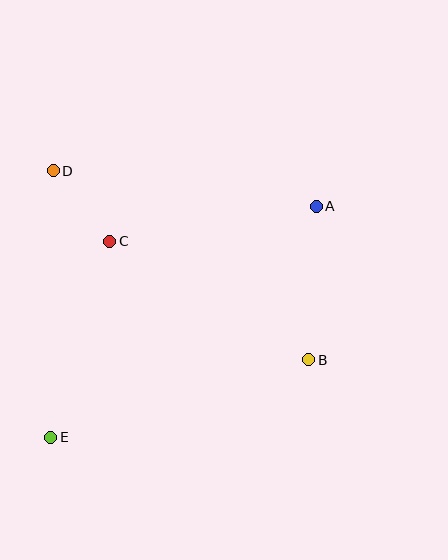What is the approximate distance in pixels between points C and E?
The distance between C and E is approximately 205 pixels.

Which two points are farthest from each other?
Points A and E are farthest from each other.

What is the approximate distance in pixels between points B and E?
The distance between B and E is approximately 270 pixels.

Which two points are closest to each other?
Points C and D are closest to each other.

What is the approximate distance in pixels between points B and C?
The distance between B and C is approximately 232 pixels.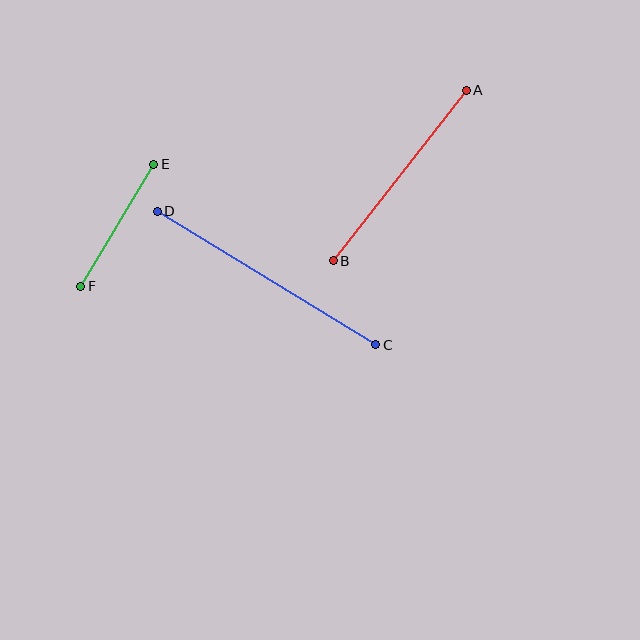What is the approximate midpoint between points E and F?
The midpoint is at approximately (117, 225) pixels.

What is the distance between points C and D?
The distance is approximately 256 pixels.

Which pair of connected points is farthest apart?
Points C and D are farthest apart.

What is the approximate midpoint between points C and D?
The midpoint is at approximately (266, 278) pixels.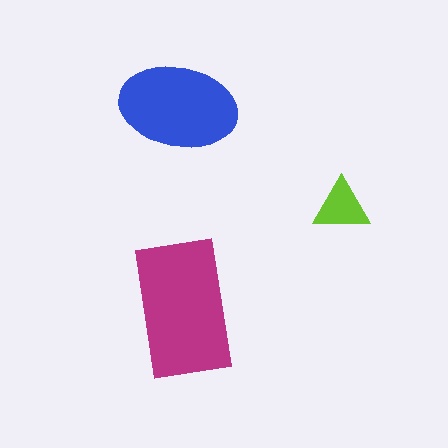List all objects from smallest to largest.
The lime triangle, the blue ellipse, the magenta rectangle.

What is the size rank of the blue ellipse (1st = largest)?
2nd.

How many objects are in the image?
There are 3 objects in the image.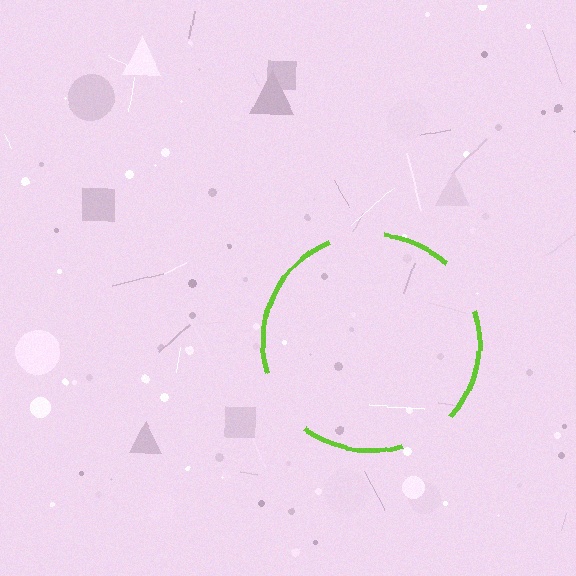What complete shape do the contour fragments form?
The contour fragments form a circle.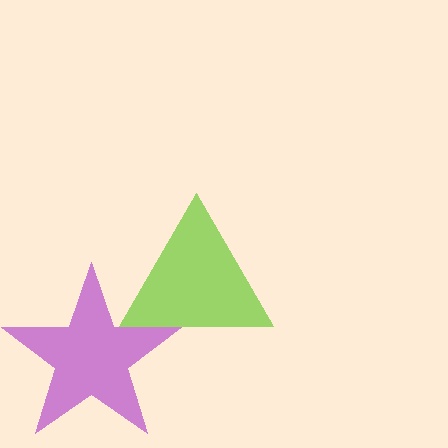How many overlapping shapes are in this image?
There are 2 overlapping shapes in the image.